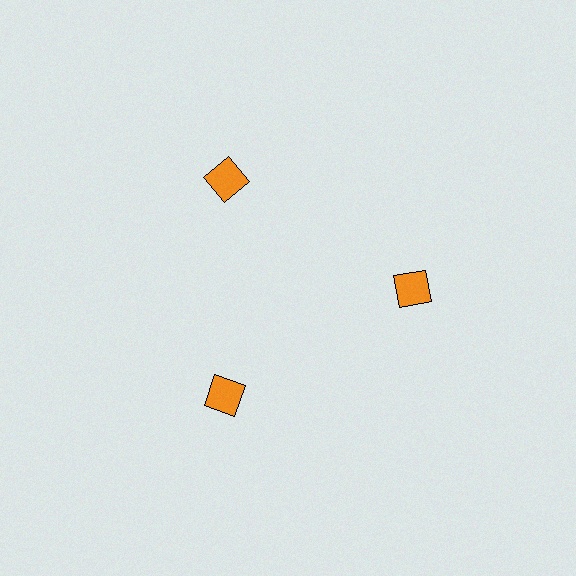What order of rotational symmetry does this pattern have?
This pattern has 3-fold rotational symmetry.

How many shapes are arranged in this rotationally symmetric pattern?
There are 3 shapes, arranged in 3 groups of 1.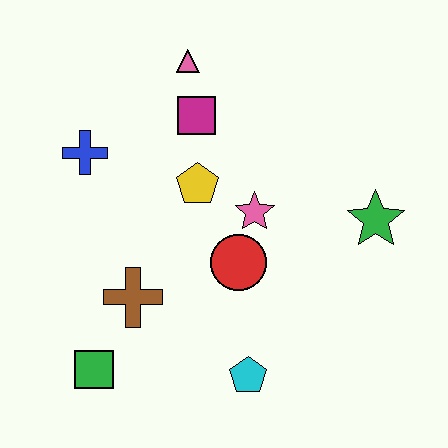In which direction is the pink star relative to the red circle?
The pink star is above the red circle.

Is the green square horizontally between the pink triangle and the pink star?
No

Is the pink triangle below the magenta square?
No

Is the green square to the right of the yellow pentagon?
No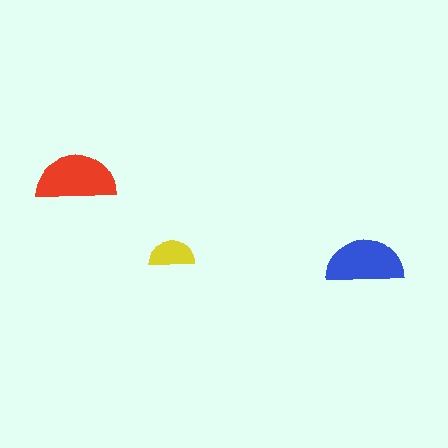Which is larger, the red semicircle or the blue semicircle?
The red one.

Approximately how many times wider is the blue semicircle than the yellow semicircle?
About 1.5 times wider.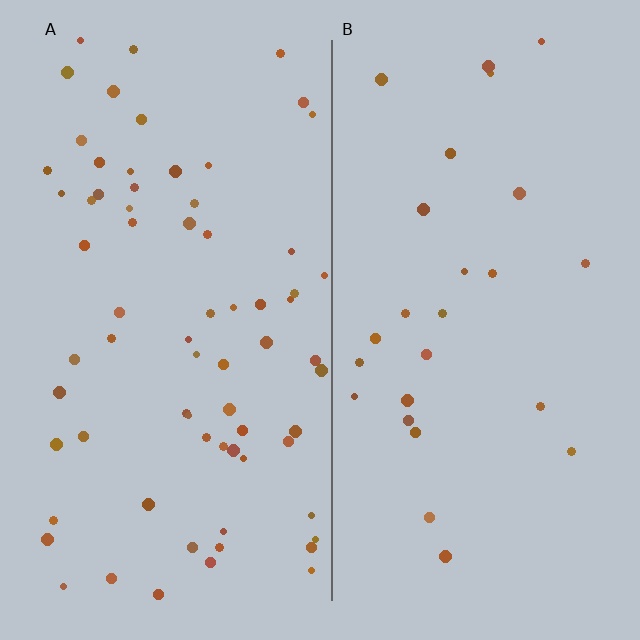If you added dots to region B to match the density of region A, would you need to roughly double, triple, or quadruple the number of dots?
Approximately triple.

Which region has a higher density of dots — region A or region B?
A (the left).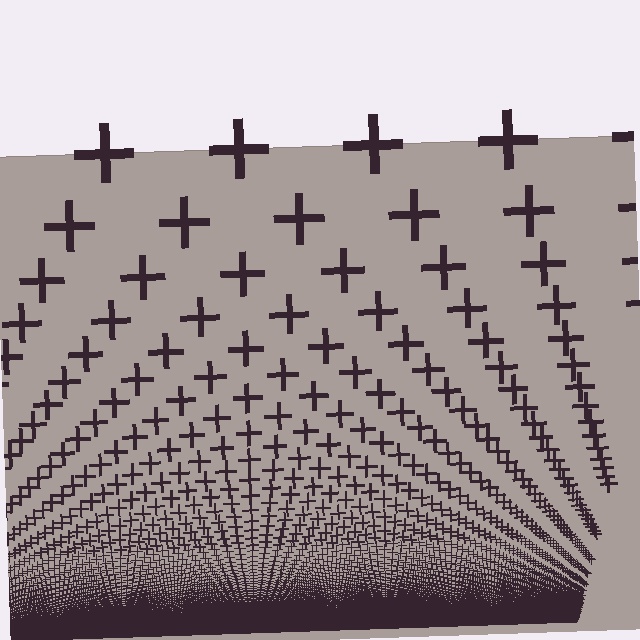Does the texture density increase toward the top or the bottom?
Density increases toward the bottom.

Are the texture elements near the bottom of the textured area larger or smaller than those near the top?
Smaller. The gradient is inverted — elements near the bottom are smaller and denser.